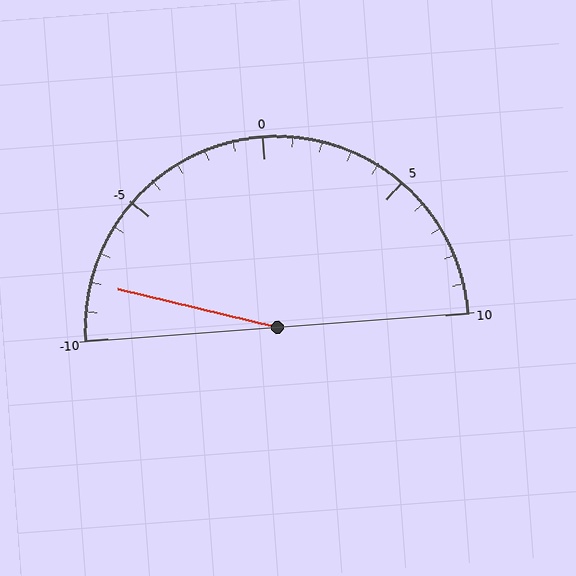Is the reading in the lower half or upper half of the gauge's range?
The reading is in the lower half of the range (-10 to 10).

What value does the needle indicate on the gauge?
The needle indicates approximately -8.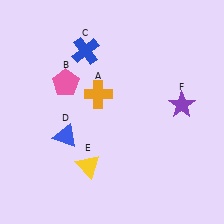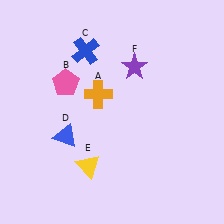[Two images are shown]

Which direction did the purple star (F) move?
The purple star (F) moved left.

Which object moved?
The purple star (F) moved left.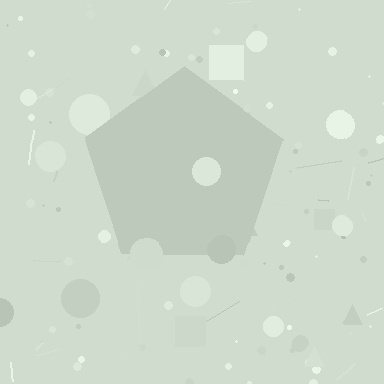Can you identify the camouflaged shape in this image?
The camouflaged shape is a pentagon.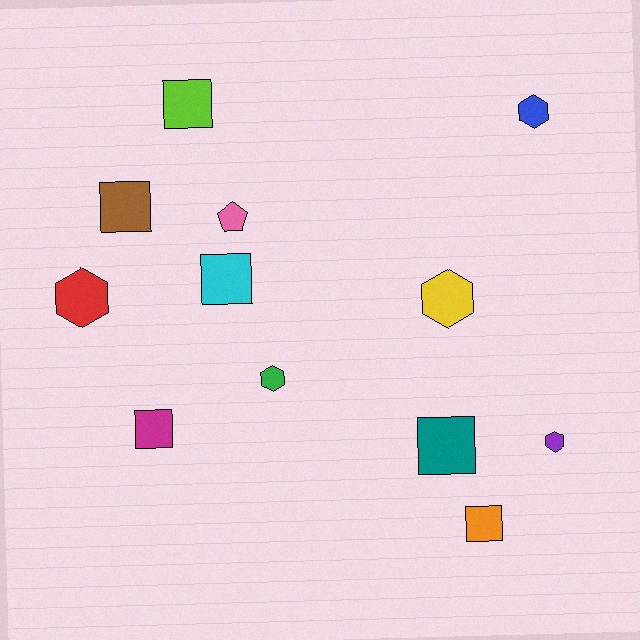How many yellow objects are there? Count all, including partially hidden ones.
There is 1 yellow object.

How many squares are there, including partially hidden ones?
There are 6 squares.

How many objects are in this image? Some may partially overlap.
There are 12 objects.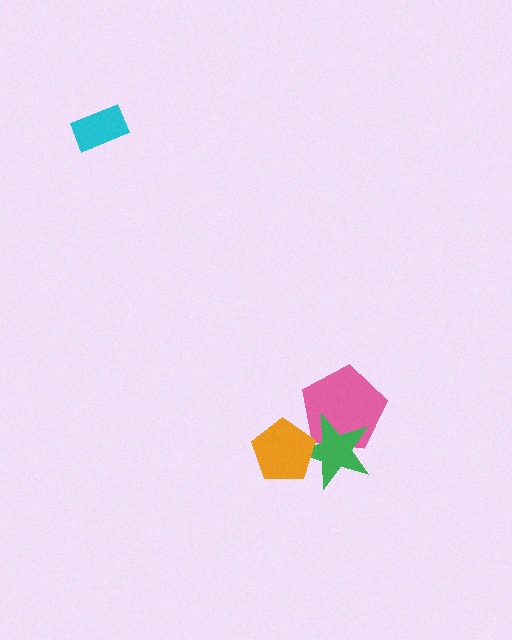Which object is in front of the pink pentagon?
The green star is in front of the pink pentagon.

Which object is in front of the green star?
The orange pentagon is in front of the green star.